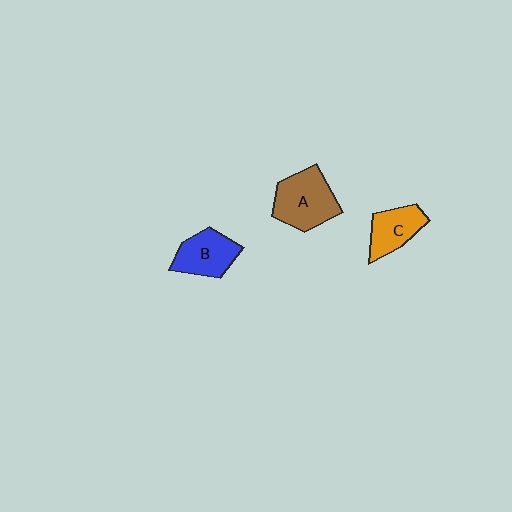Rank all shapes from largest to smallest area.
From largest to smallest: A (brown), B (blue), C (orange).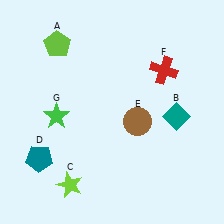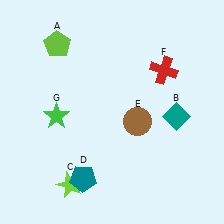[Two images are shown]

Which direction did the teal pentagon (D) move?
The teal pentagon (D) moved right.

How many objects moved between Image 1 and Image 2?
1 object moved between the two images.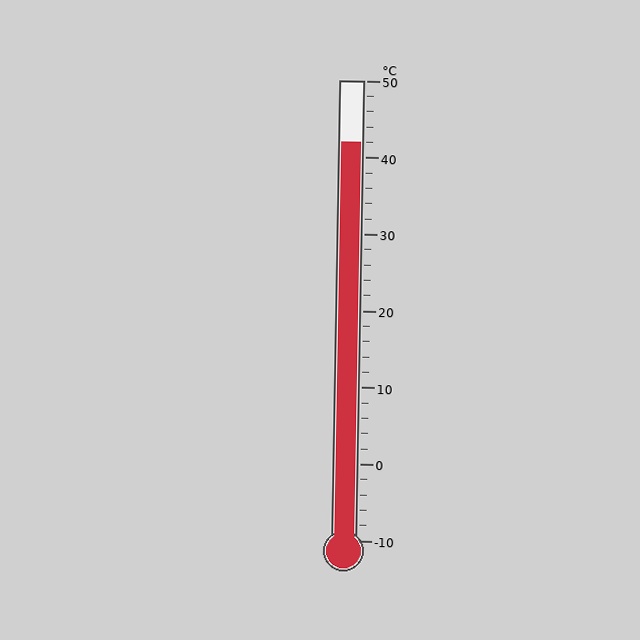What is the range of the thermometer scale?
The thermometer scale ranges from -10°C to 50°C.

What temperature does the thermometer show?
The thermometer shows approximately 42°C.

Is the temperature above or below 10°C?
The temperature is above 10°C.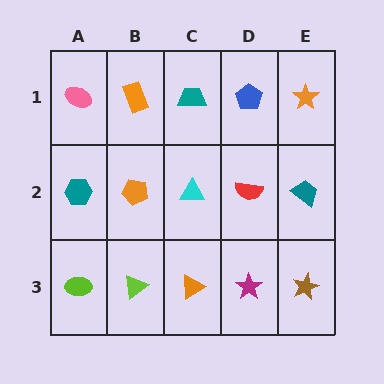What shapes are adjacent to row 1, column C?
A cyan triangle (row 2, column C), an orange rectangle (row 1, column B), a blue pentagon (row 1, column D).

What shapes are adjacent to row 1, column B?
An orange pentagon (row 2, column B), a pink ellipse (row 1, column A), a teal trapezoid (row 1, column C).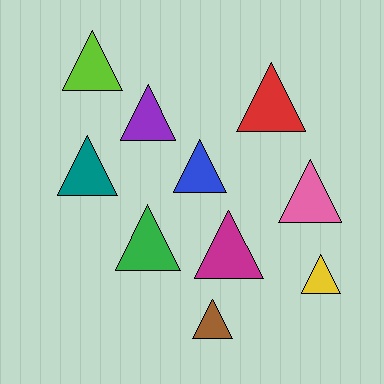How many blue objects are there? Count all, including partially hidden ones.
There is 1 blue object.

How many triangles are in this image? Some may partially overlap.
There are 10 triangles.